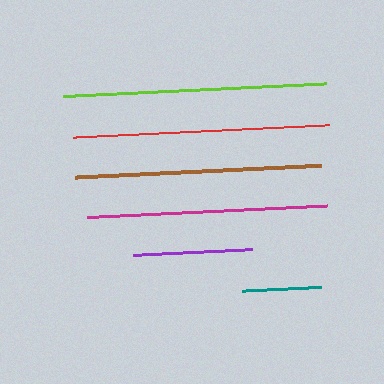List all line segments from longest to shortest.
From longest to shortest: lime, red, brown, magenta, purple, teal.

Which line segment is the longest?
The lime line is the longest at approximately 263 pixels.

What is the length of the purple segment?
The purple segment is approximately 119 pixels long.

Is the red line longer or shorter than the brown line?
The red line is longer than the brown line.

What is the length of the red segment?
The red segment is approximately 257 pixels long.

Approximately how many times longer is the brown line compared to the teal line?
The brown line is approximately 3.1 times the length of the teal line.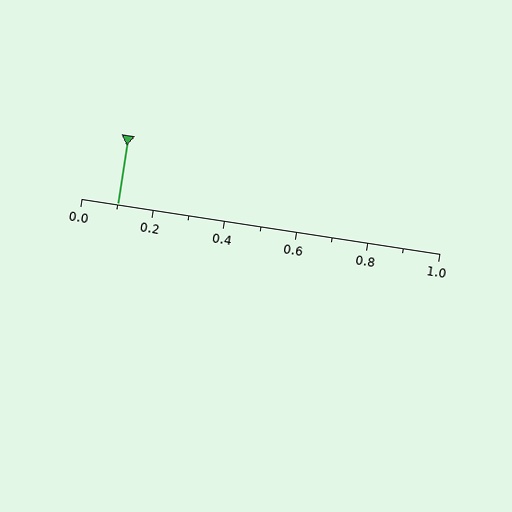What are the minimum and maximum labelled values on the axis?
The axis runs from 0.0 to 1.0.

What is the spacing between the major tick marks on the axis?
The major ticks are spaced 0.2 apart.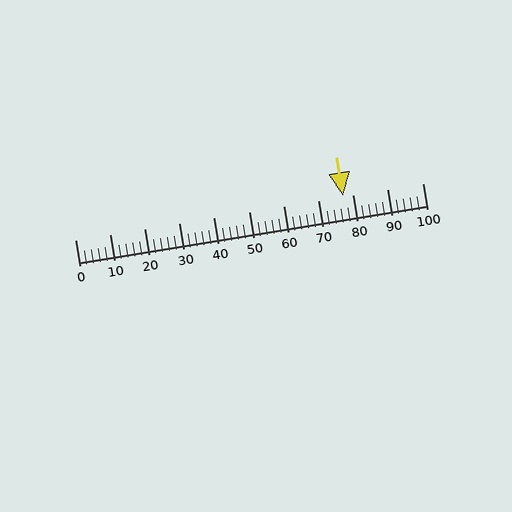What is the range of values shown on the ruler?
The ruler shows values from 0 to 100.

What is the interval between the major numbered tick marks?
The major tick marks are spaced 10 units apart.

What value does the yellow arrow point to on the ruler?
The yellow arrow points to approximately 77.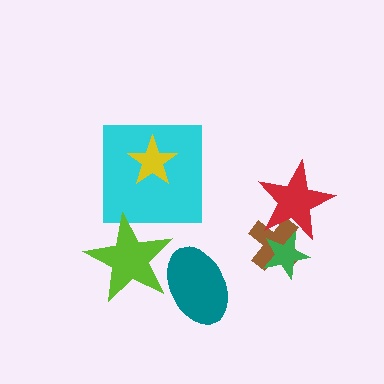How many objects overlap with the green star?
2 objects overlap with the green star.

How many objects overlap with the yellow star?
1 object overlaps with the yellow star.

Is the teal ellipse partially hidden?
Yes, it is partially covered by another shape.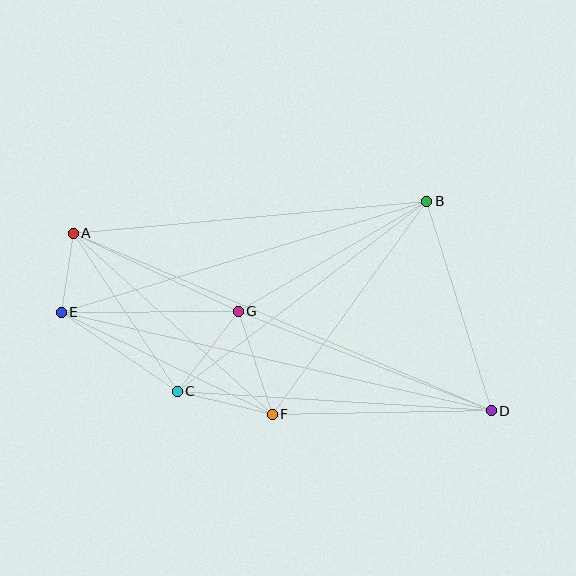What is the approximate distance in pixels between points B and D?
The distance between B and D is approximately 219 pixels.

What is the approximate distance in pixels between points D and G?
The distance between D and G is approximately 272 pixels.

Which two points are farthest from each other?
Points A and D are farthest from each other.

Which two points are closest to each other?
Points A and E are closest to each other.